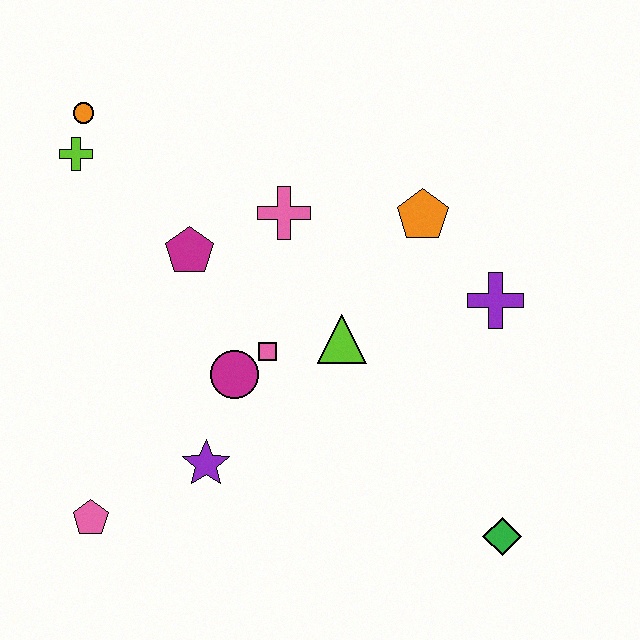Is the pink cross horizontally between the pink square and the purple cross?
Yes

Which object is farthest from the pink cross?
The green diamond is farthest from the pink cross.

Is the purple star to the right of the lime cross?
Yes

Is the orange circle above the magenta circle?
Yes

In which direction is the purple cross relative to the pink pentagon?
The purple cross is to the right of the pink pentagon.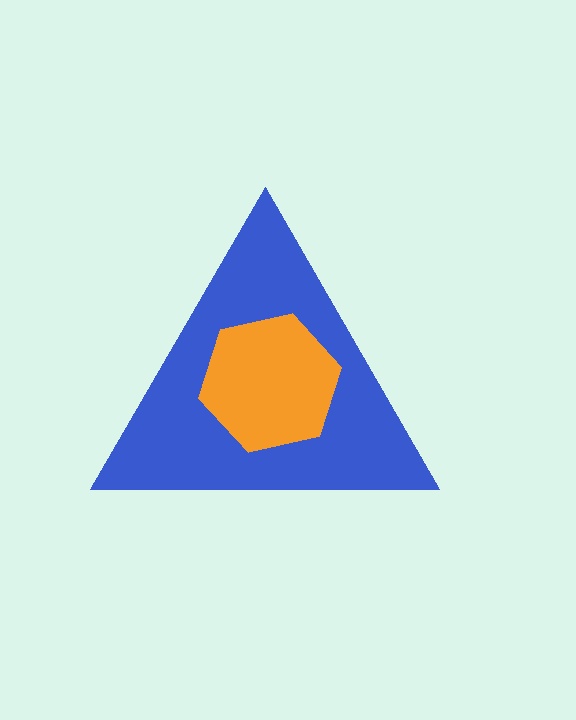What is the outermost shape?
The blue triangle.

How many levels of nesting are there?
2.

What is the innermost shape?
The orange hexagon.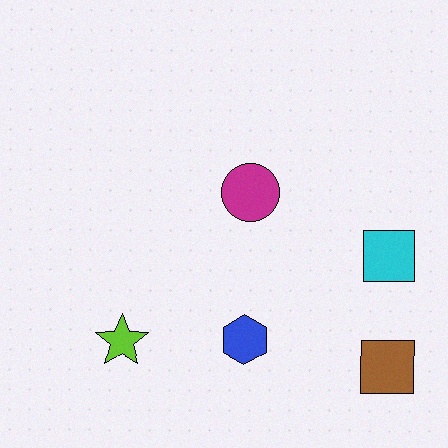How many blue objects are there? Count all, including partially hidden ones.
There is 1 blue object.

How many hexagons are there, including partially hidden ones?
There is 1 hexagon.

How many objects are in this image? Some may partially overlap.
There are 5 objects.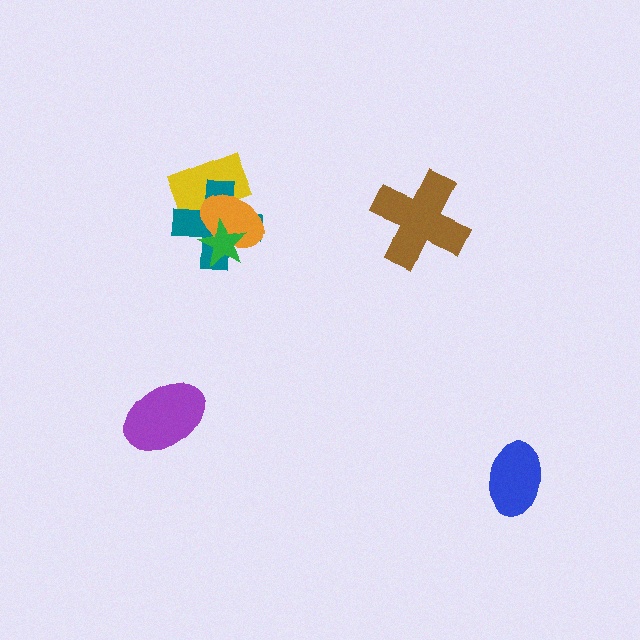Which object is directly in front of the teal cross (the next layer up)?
The orange ellipse is directly in front of the teal cross.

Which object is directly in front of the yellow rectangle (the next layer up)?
The teal cross is directly in front of the yellow rectangle.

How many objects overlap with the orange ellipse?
3 objects overlap with the orange ellipse.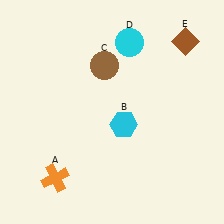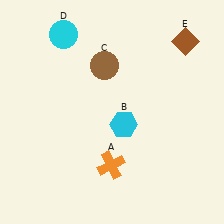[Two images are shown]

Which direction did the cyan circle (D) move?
The cyan circle (D) moved left.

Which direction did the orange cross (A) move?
The orange cross (A) moved right.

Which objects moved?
The objects that moved are: the orange cross (A), the cyan circle (D).